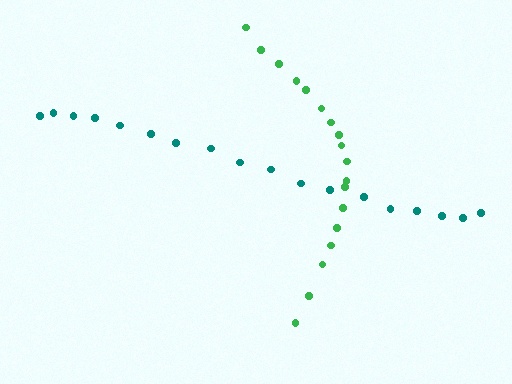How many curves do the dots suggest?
There are 2 distinct paths.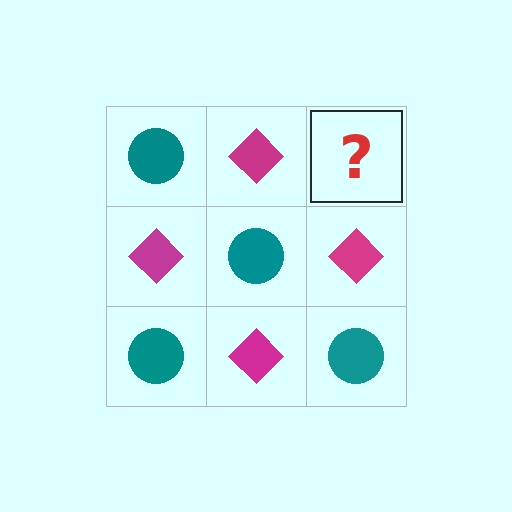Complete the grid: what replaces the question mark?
The question mark should be replaced with a teal circle.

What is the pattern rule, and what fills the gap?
The rule is that it alternates teal circle and magenta diamond in a checkerboard pattern. The gap should be filled with a teal circle.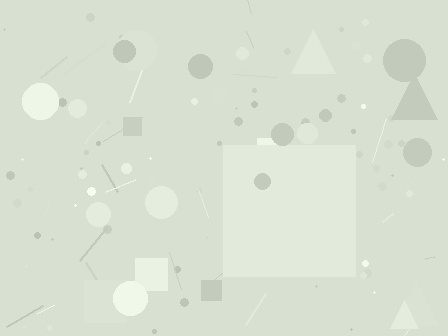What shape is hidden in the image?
A square is hidden in the image.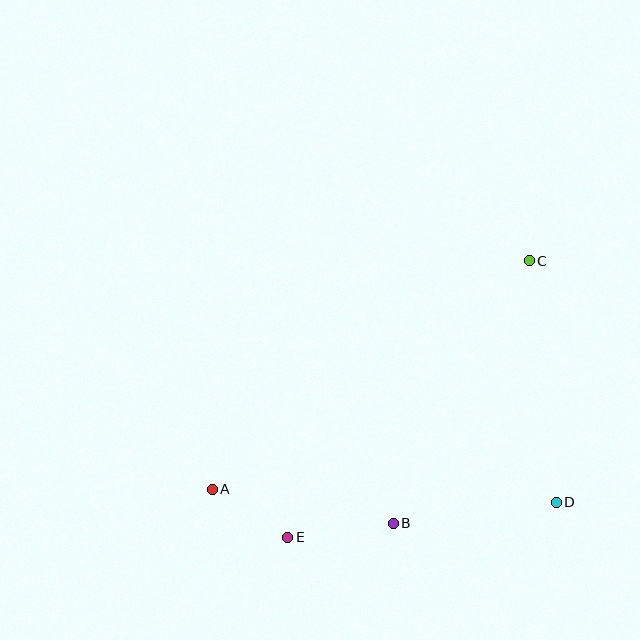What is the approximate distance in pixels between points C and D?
The distance between C and D is approximately 243 pixels.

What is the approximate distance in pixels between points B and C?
The distance between B and C is approximately 296 pixels.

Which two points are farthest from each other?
Points A and C are farthest from each other.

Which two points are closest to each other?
Points A and E are closest to each other.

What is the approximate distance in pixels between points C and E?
The distance between C and E is approximately 367 pixels.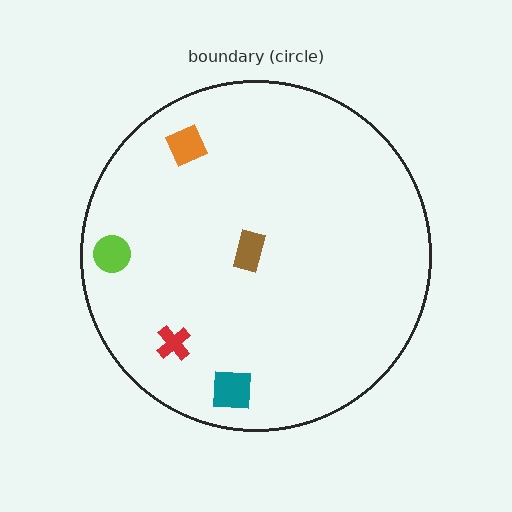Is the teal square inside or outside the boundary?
Inside.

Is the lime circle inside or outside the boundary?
Inside.